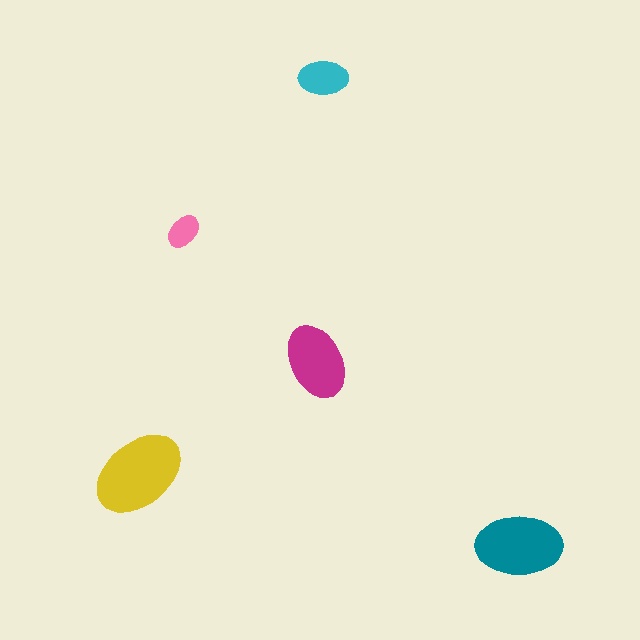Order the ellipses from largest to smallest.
the yellow one, the teal one, the magenta one, the cyan one, the pink one.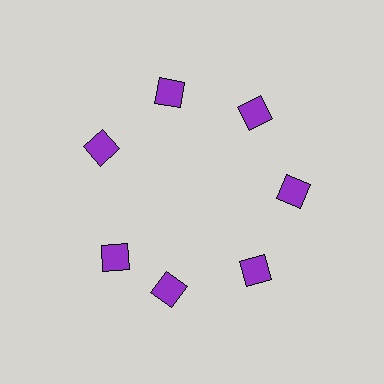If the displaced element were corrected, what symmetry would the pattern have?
It would have 7-fold rotational symmetry — the pattern would map onto itself every 51 degrees.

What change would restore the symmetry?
The symmetry would be restored by rotating it back into even spacing with its neighbors so that all 7 squares sit at equal angles and equal distance from the center.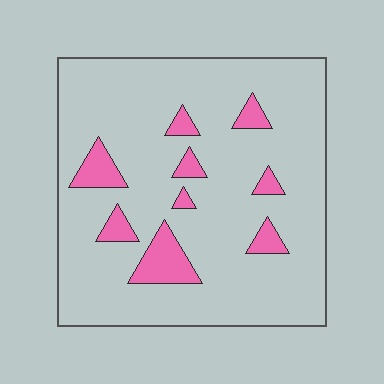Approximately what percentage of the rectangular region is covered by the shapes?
Approximately 10%.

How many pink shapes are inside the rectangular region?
9.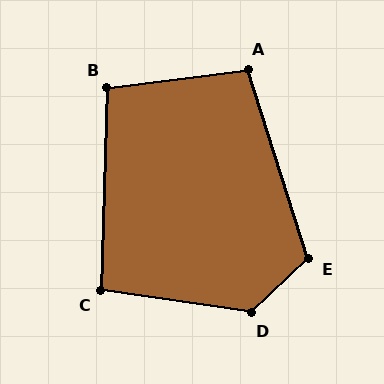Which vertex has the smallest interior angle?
C, at approximately 96 degrees.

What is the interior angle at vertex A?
Approximately 101 degrees (obtuse).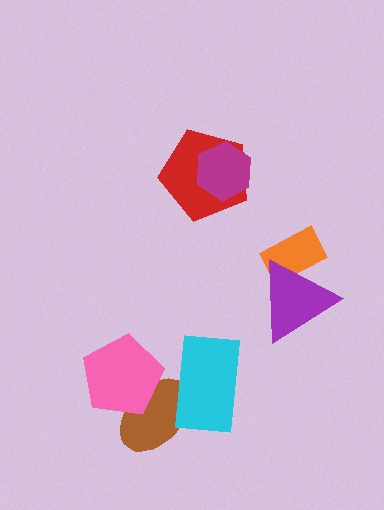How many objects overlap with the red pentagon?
1 object overlaps with the red pentagon.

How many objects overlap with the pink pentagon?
1 object overlaps with the pink pentagon.